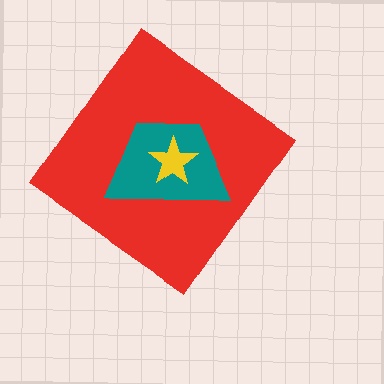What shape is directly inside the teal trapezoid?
The yellow star.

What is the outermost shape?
The red diamond.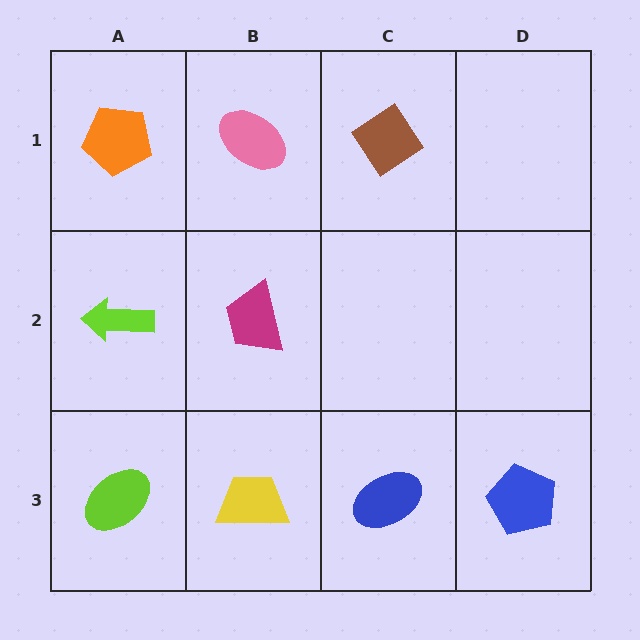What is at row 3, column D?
A blue pentagon.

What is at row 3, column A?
A lime ellipse.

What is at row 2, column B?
A magenta trapezoid.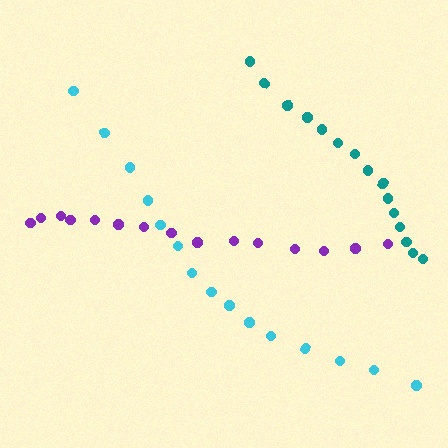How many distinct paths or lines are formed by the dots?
There are 3 distinct paths.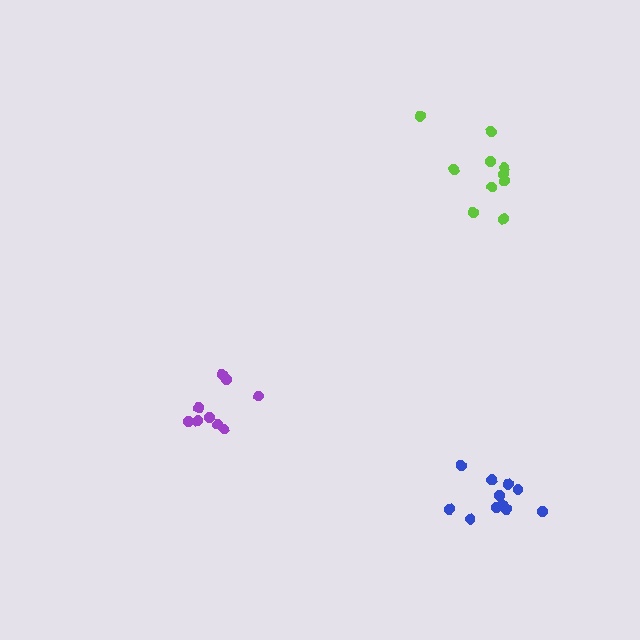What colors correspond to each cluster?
The clusters are colored: purple, lime, blue.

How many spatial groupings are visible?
There are 3 spatial groupings.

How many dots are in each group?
Group 1: 9 dots, Group 2: 10 dots, Group 3: 11 dots (30 total).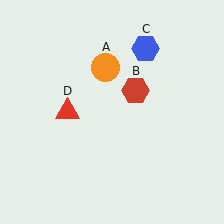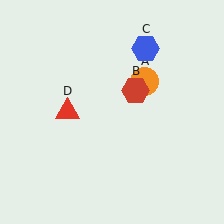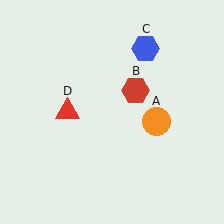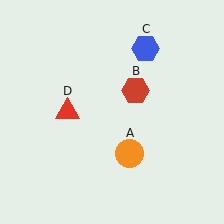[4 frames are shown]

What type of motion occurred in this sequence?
The orange circle (object A) rotated clockwise around the center of the scene.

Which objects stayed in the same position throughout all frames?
Red hexagon (object B) and blue hexagon (object C) and red triangle (object D) remained stationary.